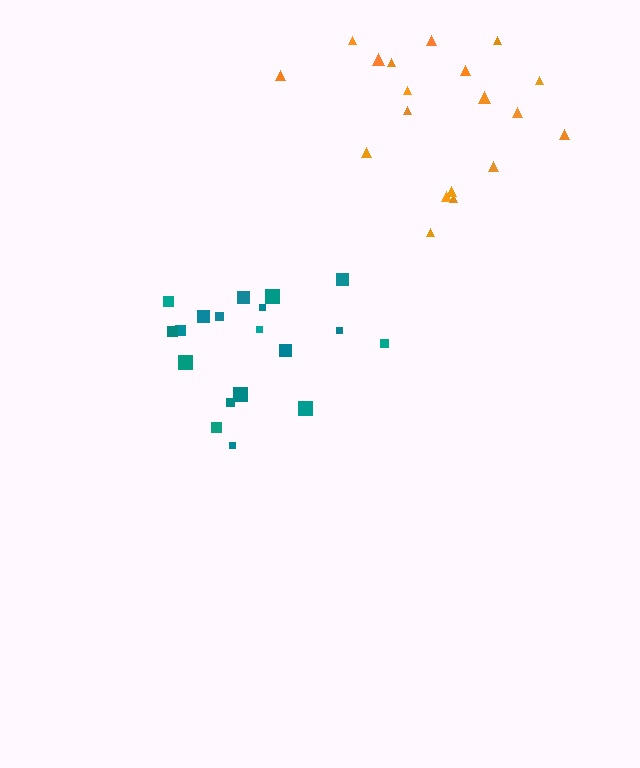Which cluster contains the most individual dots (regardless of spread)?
Teal (19).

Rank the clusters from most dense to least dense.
teal, orange.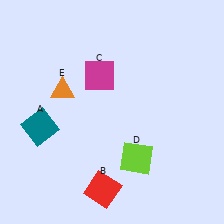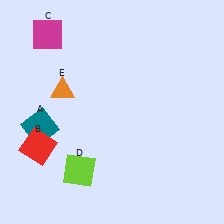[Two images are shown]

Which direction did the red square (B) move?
The red square (B) moved left.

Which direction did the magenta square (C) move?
The magenta square (C) moved left.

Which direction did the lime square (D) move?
The lime square (D) moved left.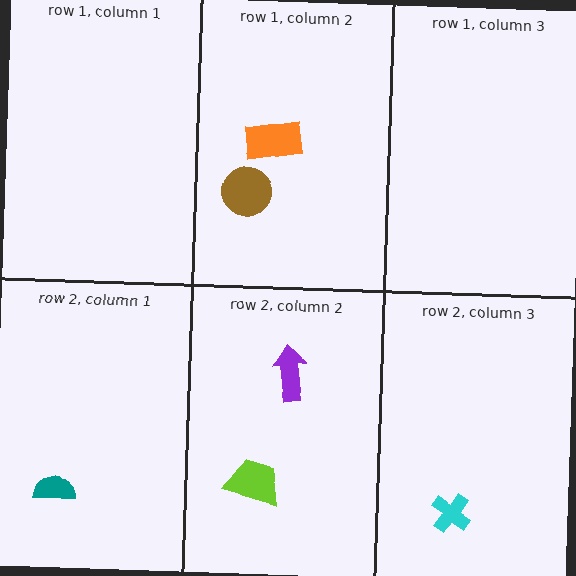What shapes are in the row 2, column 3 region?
The cyan cross.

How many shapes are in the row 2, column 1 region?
1.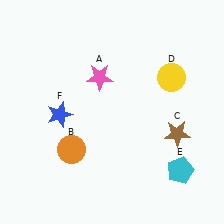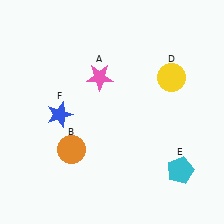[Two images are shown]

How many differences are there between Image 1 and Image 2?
There is 1 difference between the two images.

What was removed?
The brown star (C) was removed in Image 2.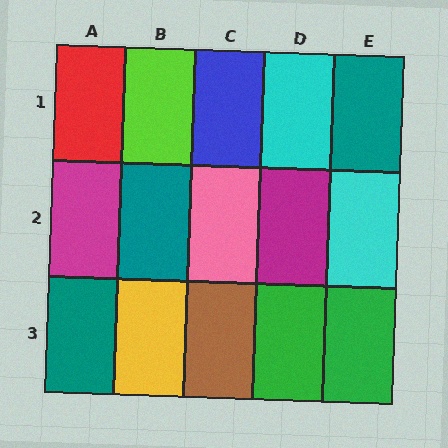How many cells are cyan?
2 cells are cyan.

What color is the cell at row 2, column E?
Cyan.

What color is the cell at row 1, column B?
Lime.